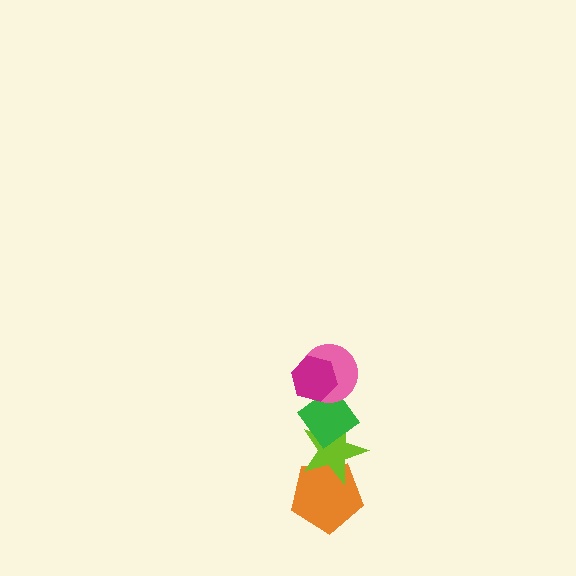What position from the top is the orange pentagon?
The orange pentagon is 5th from the top.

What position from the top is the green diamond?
The green diamond is 3rd from the top.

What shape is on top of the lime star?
The green diamond is on top of the lime star.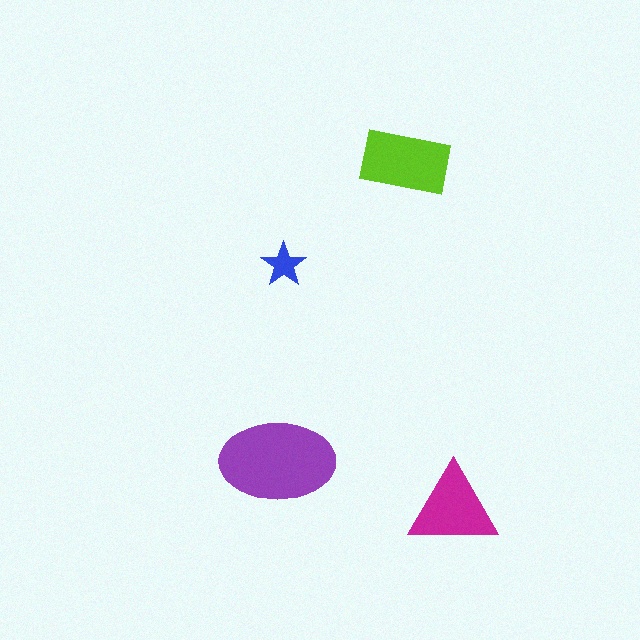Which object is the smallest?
The blue star.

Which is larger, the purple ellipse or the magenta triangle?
The purple ellipse.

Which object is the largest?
The purple ellipse.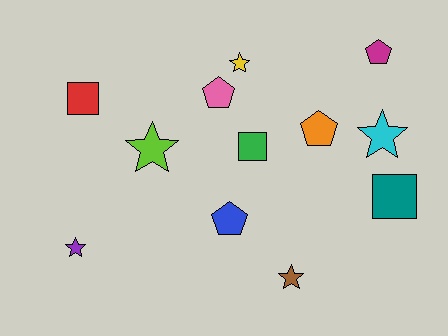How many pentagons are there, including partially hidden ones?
There are 4 pentagons.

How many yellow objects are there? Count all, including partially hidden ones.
There is 1 yellow object.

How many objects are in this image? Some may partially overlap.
There are 12 objects.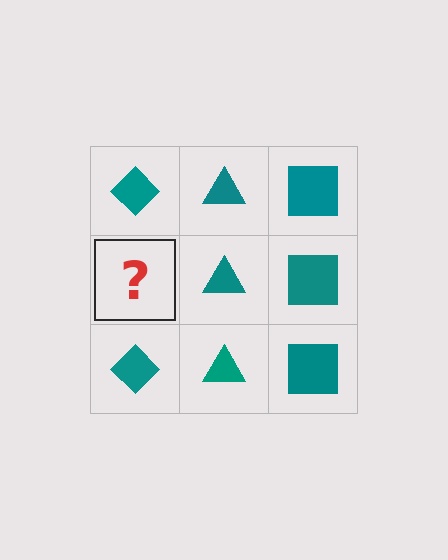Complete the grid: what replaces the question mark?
The question mark should be replaced with a teal diamond.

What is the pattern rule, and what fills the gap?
The rule is that each column has a consistent shape. The gap should be filled with a teal diamond.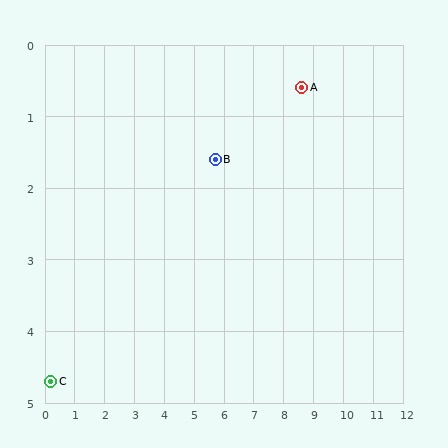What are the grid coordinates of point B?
Point B is at approximately (5.7, 1.6).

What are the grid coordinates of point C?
Point C is at approximately (0.2, 4.7).